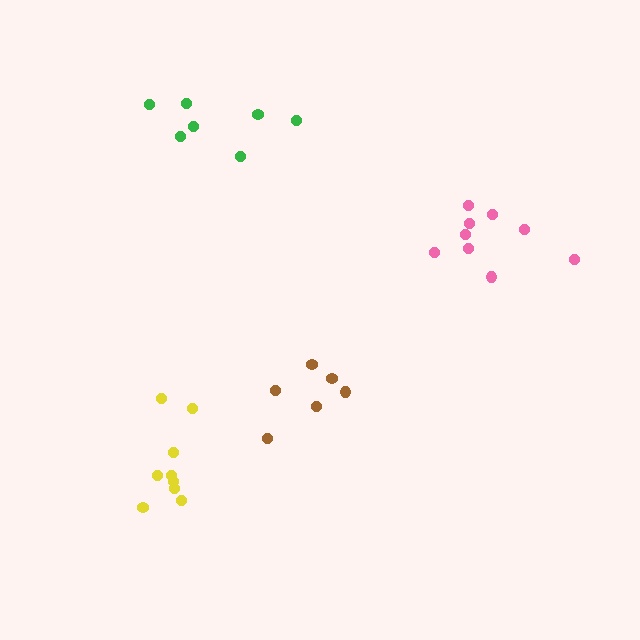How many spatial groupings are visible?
There are 4 spatial groupings.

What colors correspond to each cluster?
The clusters are colored: green, brown, yellow, pink.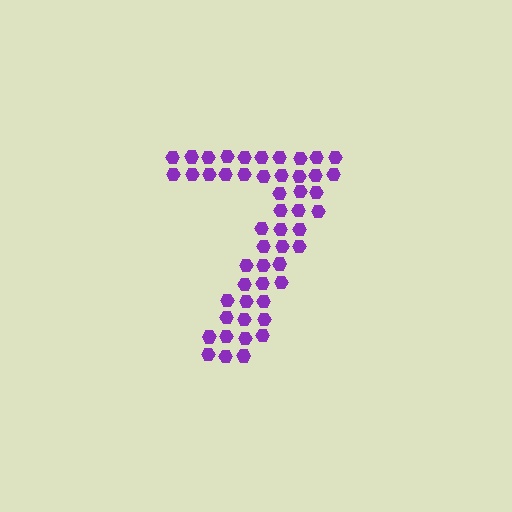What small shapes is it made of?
It is made of small hexagons.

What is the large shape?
The large shape is the digit 7.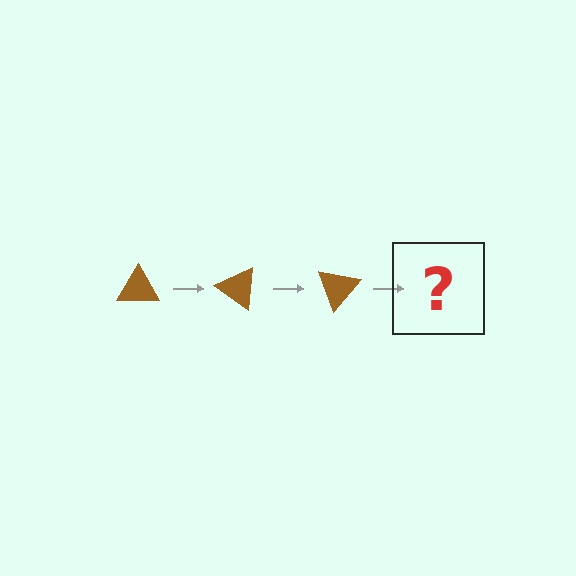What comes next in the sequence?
The next element should be a brown triangle rotated 105 degrees.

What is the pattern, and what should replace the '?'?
The pattern is that the triangle rotates 35 degrees each step. The '?' should be a brown triangle rotated 105 degrees.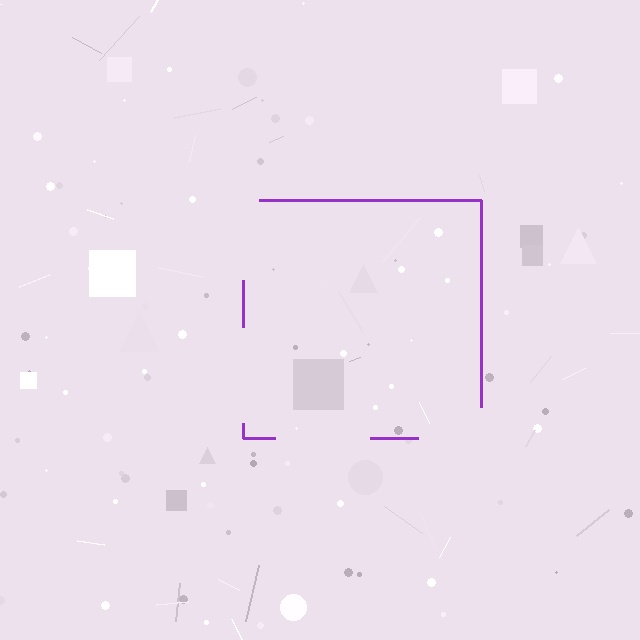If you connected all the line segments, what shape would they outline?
They would outline a square.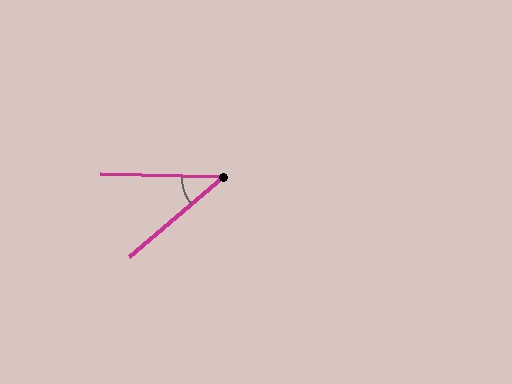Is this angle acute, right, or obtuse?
It is acute.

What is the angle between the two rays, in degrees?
Approximately 42 degrees.